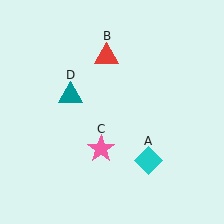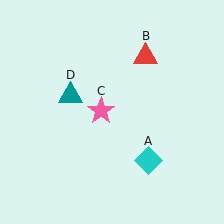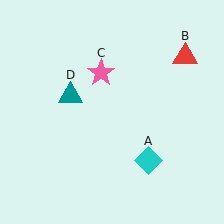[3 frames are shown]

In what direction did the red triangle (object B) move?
The red triangle (object B) moved right.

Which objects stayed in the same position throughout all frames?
Cyan diamond (object A) and teal triangle (object D) remained stationary.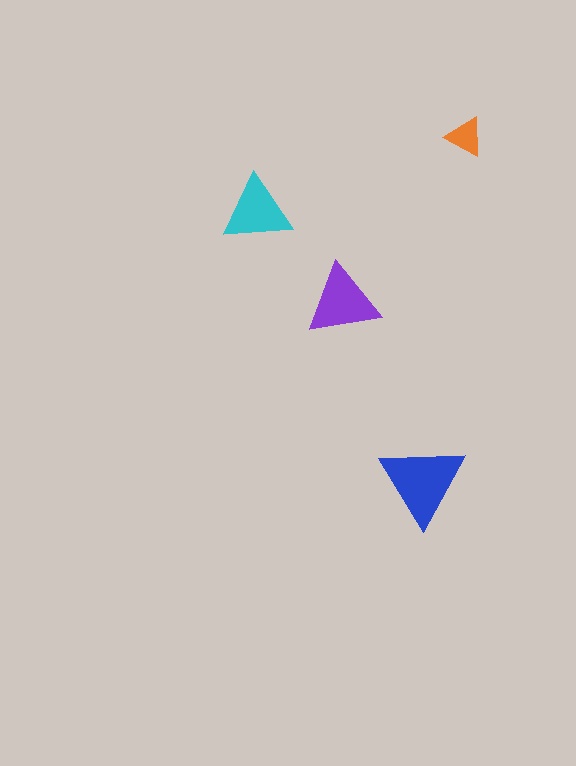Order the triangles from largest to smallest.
the blue one, the purple one, the cyan one, the orange one.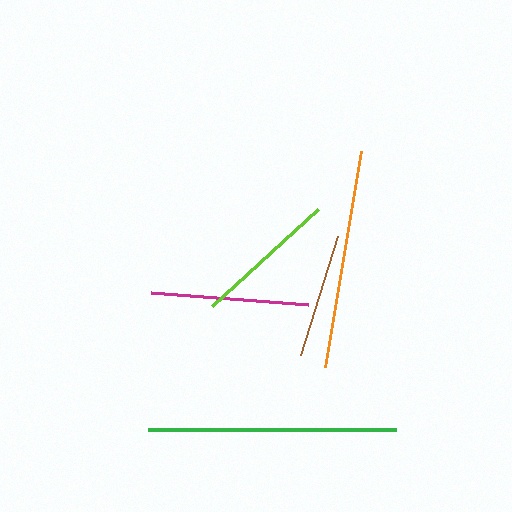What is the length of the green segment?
The green segment is approximately 247 pixels long.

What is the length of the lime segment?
The lime segment is approximately 144 pixels long.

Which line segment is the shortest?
The brown line is the shortest at approximately 126 pixels.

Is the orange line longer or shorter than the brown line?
The orange line is longer than the brown line.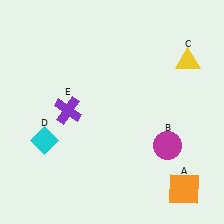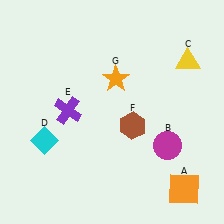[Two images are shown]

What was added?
A brown hexagon (F), an orange star (G) were added in Image 2.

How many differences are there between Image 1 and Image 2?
There are 2 differences between the two images.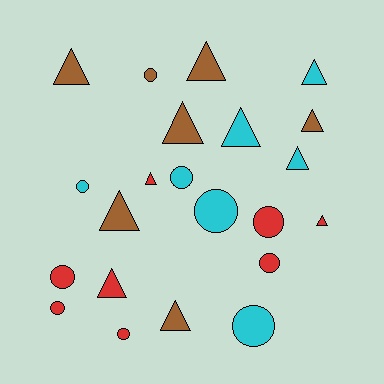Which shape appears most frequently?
Triangle, with 12 objects.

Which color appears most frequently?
Red, with 8 objects.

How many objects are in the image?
There are 22 objects.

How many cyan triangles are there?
There are 3 cyan triangles.